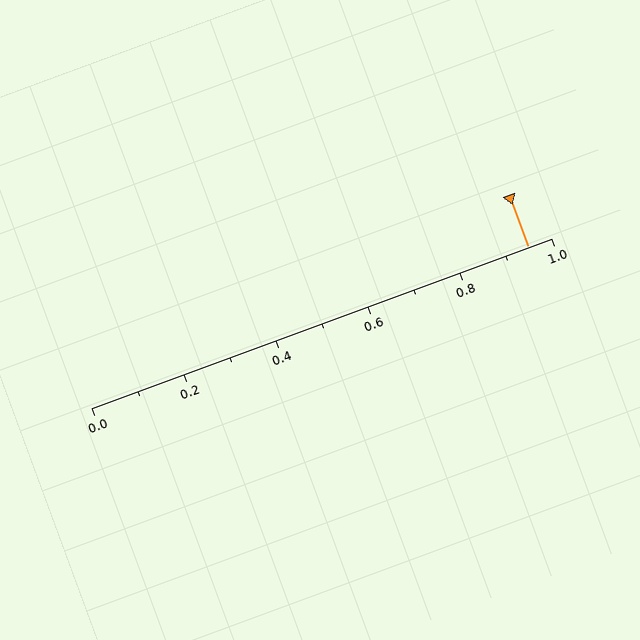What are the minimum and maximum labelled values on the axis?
The axis runs from 0.0 to 1.0.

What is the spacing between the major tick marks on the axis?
The major ticks are spaced 0.2 apart.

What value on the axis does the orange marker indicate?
The marker indicates approximately 0.95.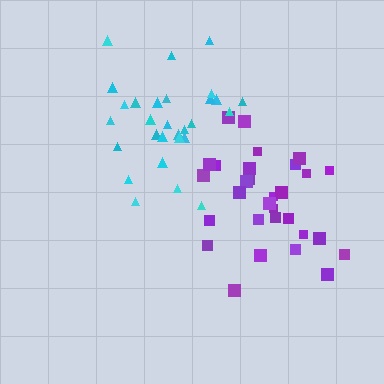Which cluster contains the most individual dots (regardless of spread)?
Purple (30).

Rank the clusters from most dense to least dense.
purple, cyan.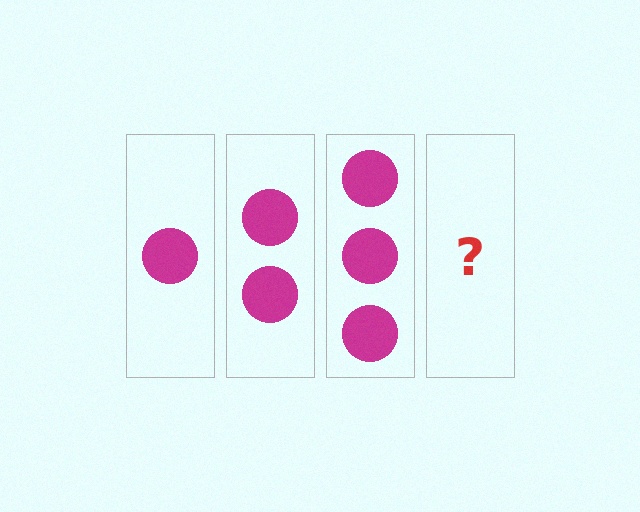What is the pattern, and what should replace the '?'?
The pattern is that each step adds one more circle. The '?' should be 4 circles.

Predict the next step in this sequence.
The next step is 4 circles.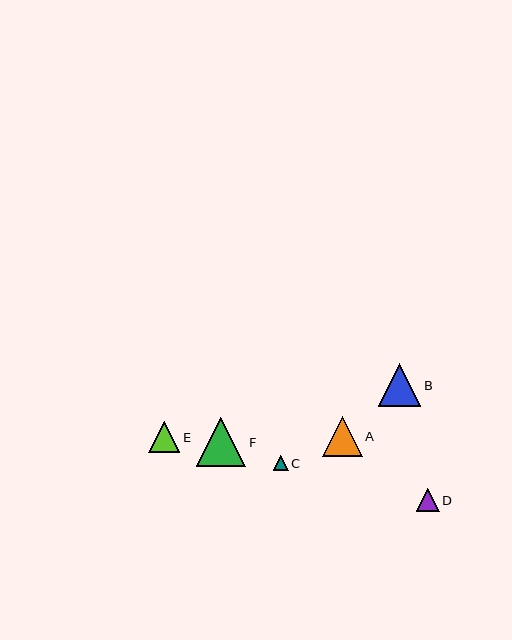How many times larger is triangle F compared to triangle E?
Triangle F is approximately 1.6 times the size of triangle E.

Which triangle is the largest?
Triangle F is the largest with a size of approximately 49 pixels.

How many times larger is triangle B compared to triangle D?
Triangle B is approximately 1.8 times the size of triangle D.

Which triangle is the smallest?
Triangle C is the smallest with a size of approximately 15 pixels.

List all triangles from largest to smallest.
From largest to smallest: F, B, A, E, D, C.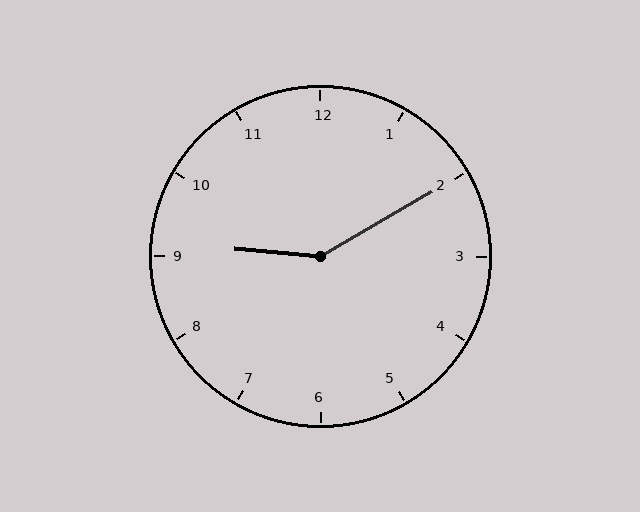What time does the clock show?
9:10.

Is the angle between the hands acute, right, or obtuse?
It is obtuse.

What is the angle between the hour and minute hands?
Approximately 145 degrees.